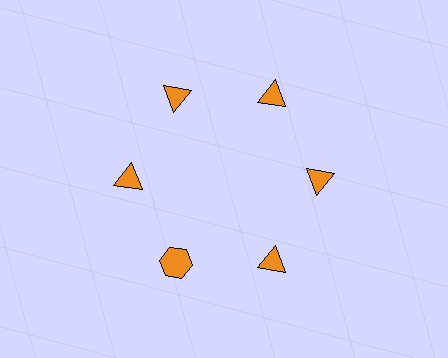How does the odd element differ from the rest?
It has a different shape: hexagon instead of triangle.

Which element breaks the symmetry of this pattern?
The orange hexagon at roughly the 7 o'clock position breaks the symmetry. All other shapes are orange triangles.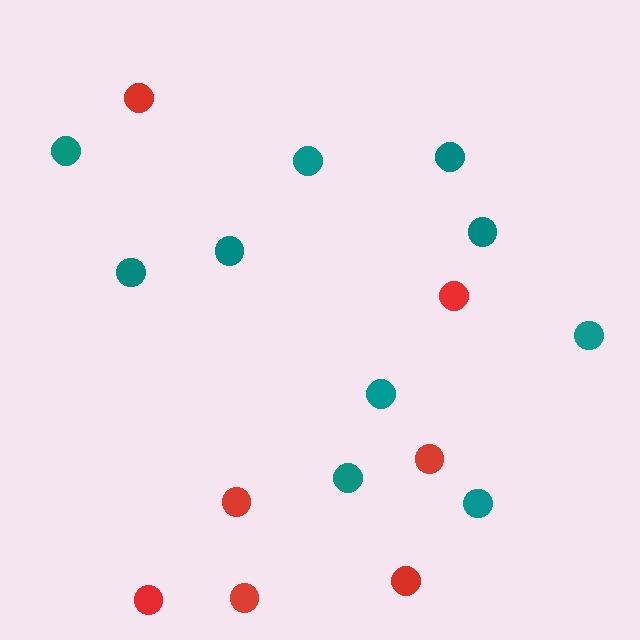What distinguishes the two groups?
There are 2 groups: one group of red circles (7) and one group of teal circles (10).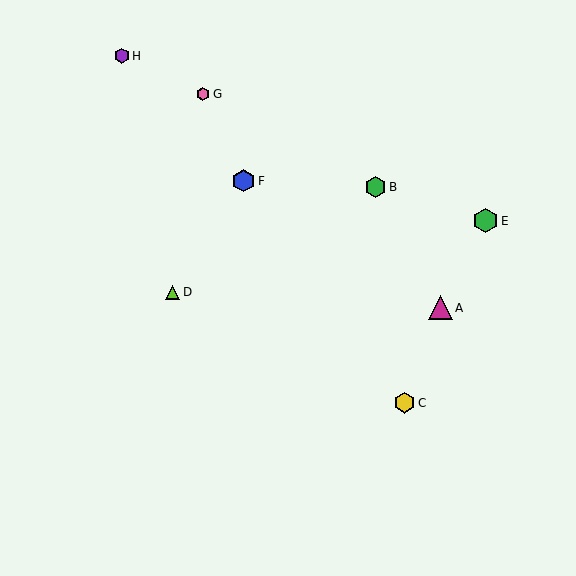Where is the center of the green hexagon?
The center of the green hexagon is at (376, 187).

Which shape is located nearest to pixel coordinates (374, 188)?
The green hexagon (labeled B) at (376, 187) is nearest to that location.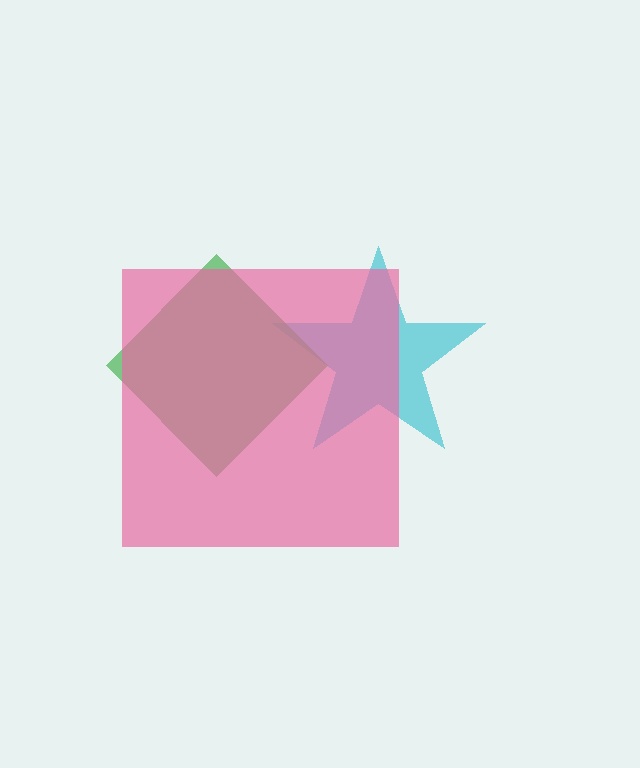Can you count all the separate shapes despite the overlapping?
Yes, there are 3 separate shapes.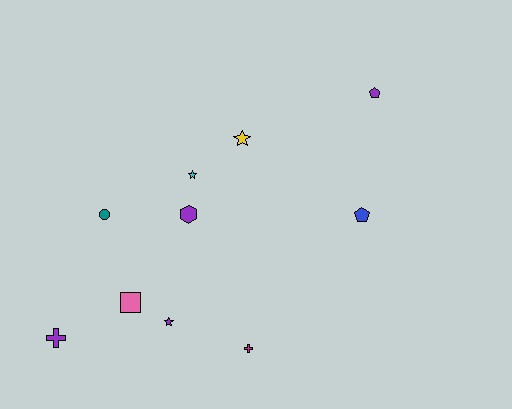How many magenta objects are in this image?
There is 1 magenta object.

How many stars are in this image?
There are 3 stars.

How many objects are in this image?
There are 10 objects.